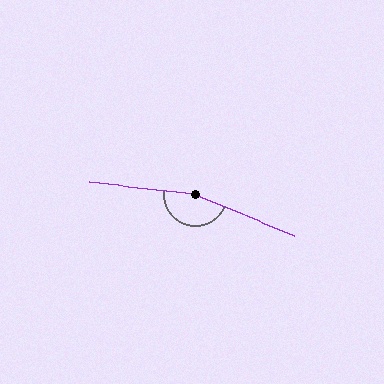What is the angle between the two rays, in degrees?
Approximately 163 degrees.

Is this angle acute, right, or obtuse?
It is obtuse.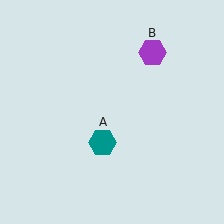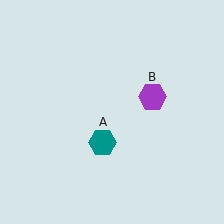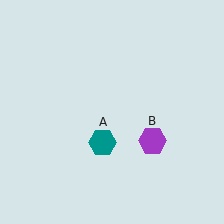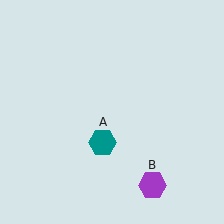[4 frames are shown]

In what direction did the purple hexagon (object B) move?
The purple hexagon (object B) moved down.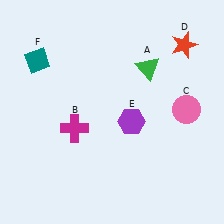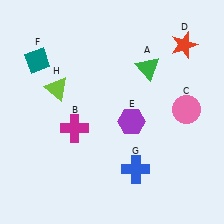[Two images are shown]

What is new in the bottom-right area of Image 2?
A blue cross (G) was added in the bottom-right area of Image 2.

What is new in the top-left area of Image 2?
A lime triangle (H) was added in the top-left area of Image 2.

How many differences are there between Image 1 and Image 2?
There are 2 differences between the two images.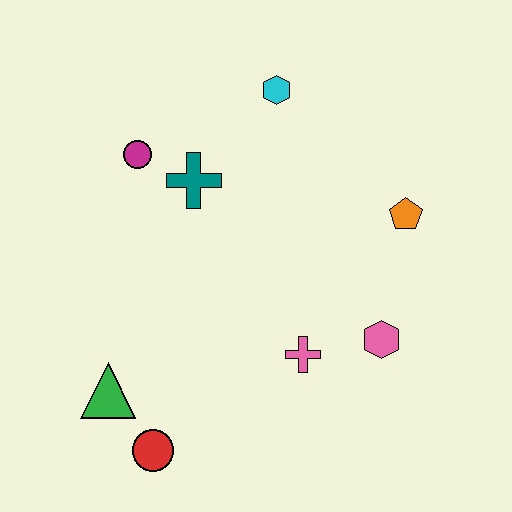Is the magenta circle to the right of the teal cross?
No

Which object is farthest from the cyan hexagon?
The red circle is farthest from the cyan hexagon.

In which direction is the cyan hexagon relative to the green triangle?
The cyan hexagon is above the green triangle.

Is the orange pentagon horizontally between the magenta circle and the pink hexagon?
No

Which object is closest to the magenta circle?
The teal cross is closest to the magenta circle.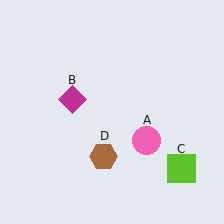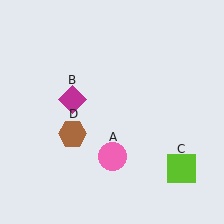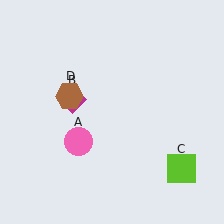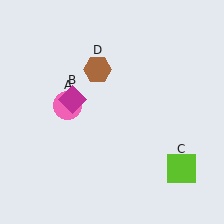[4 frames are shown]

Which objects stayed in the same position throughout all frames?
Magenta diamond (object B) and lime square (object C) remained stationary.